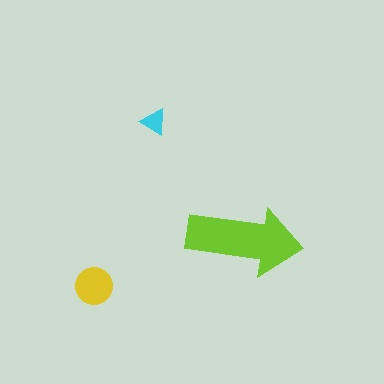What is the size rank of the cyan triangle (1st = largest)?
3rd.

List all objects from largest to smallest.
The lime arrow, the yellow circle, the cyan triangle.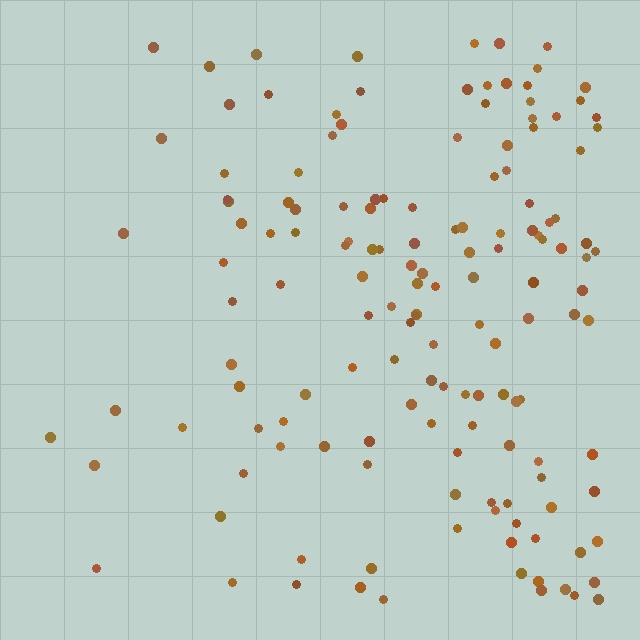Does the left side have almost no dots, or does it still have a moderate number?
Still a moderate number, just noticeably fewer than the right.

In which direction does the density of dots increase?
From left to right, with the right side densest.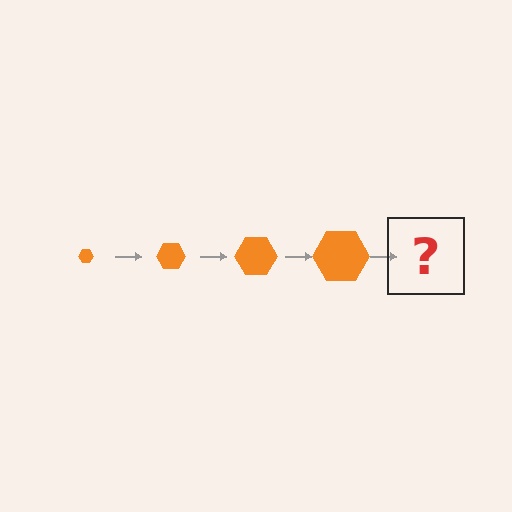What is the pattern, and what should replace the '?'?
The pattern is that the hexagon gets progressively larger each step. The '?' should be an orange hexagon, larger than the previous one.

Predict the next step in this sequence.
The next step is an orange hexagon, larger than the previous one.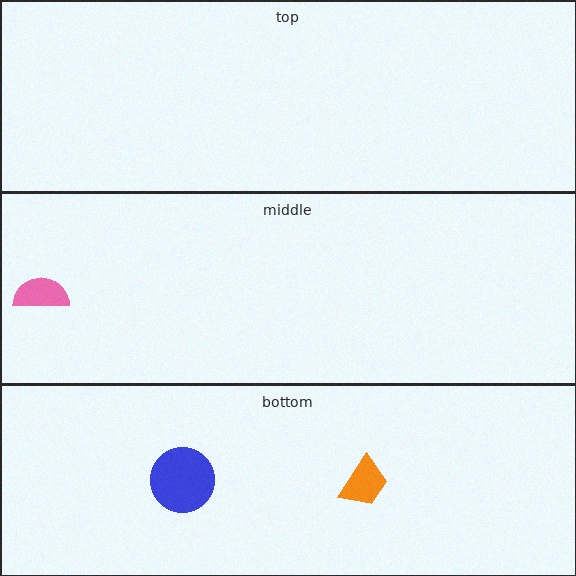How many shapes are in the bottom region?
2.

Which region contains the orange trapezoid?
The bottom region.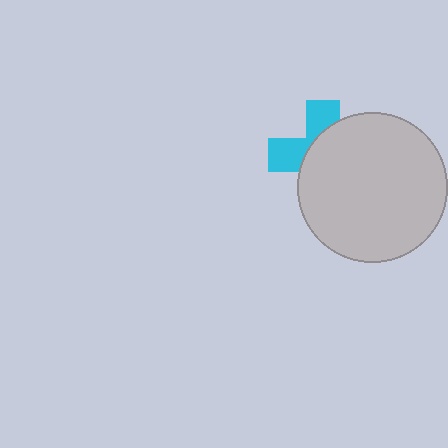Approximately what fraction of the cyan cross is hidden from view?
Roughly 63% of the cyan cross is hidden behind the light gray circle.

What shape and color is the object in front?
The object in front is a light gray circle.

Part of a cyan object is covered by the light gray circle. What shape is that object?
It is a cross.